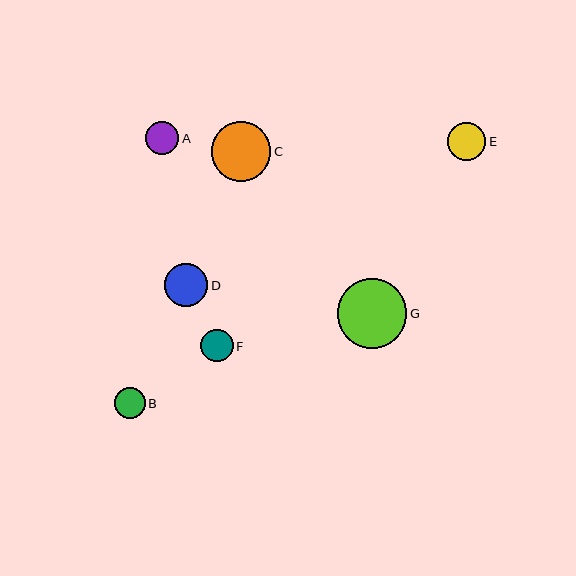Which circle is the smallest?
Circle B is the smallest with a size of approximately 30 pixels.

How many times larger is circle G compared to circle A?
Circle G is approximately 2.1 times the size of circle A.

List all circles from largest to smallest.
From largest to smallest: G, C, D, E, A, F, B.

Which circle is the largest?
Circle G is the largest with a size of approximately 69 pixels.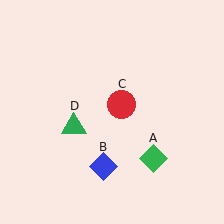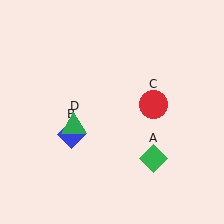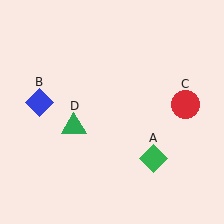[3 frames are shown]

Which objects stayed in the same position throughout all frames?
Green diamond (object A) and green triangle (object D) remained stationary.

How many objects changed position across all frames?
2 objects changed position: blue diamond (object B), red circle (object C).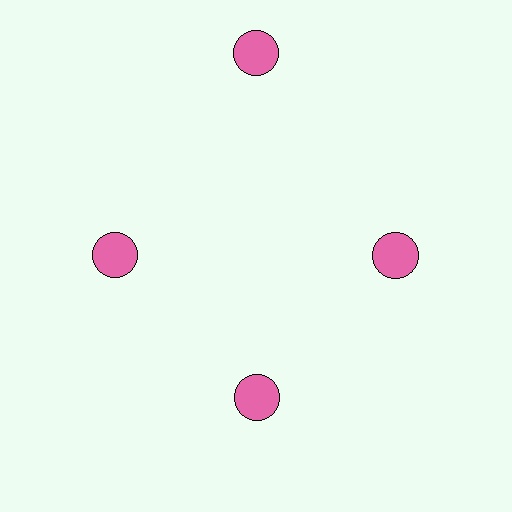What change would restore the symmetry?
The symmetry would be restored by moving it inward, back onto the ring so that all 4 circles sit at equal angles and equal distance from the center.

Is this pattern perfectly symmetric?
No. The 4 pink circles are arranged in a ring, but one element near the 12 o'clock position is pushed outward from the center, breaking the 4-fold rotational symmetry.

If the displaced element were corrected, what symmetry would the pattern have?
It would have 4-fold rotational symmetry — the pattern would map onto itself every 90 degrees.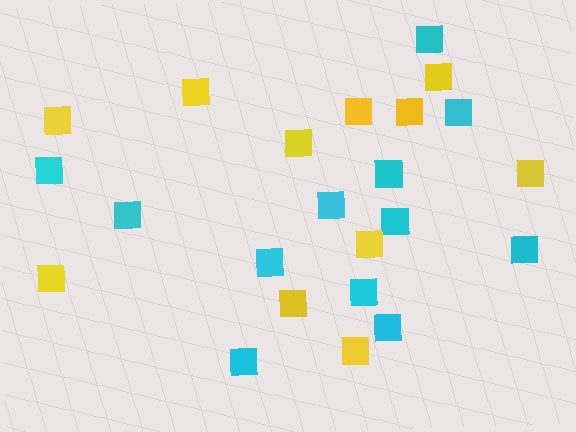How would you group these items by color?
There are 2 groups: one group of cyan squares (12) and one group of yellow squares (11).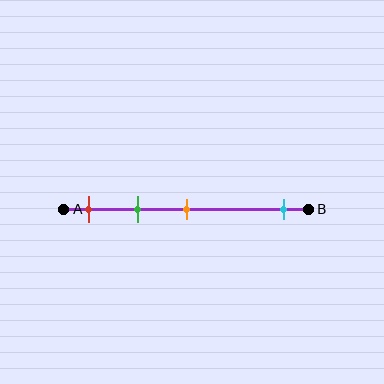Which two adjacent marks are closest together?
The red and green marks are the closest adjacent pair.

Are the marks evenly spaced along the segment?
No, the marks are not evenly spaced.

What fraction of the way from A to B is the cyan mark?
The cyan mark is approximately 90% (0.9) of the way from A to B.